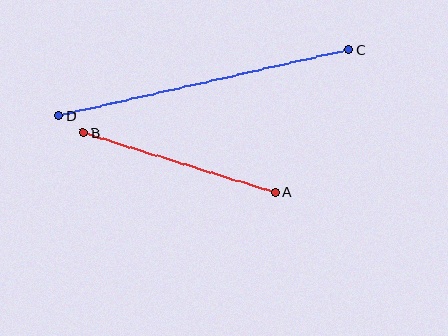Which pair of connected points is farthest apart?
Points C and D are farthest apart.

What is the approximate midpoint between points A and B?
The midpoint is at approximately (179, 163) pixels.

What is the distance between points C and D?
The distance is approximately 297 pixels.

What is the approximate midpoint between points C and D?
The midpoint is at approximately (204, 83) pixels.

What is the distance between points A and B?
The distance is approximately 201 pixels.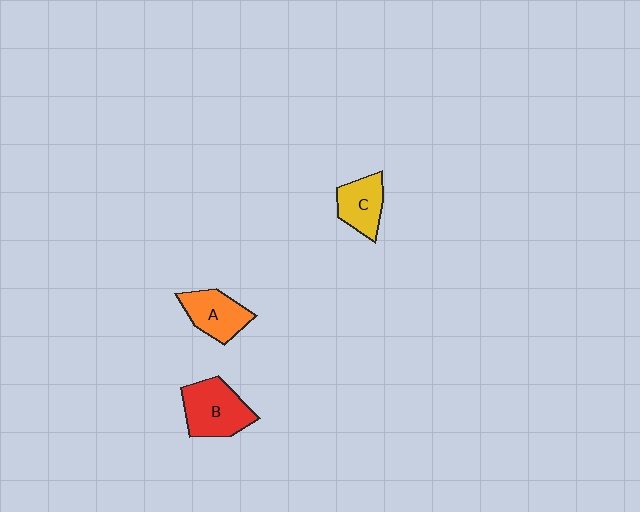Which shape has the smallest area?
Shape C (yellow).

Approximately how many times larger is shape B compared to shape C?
Approximately 1.4 times.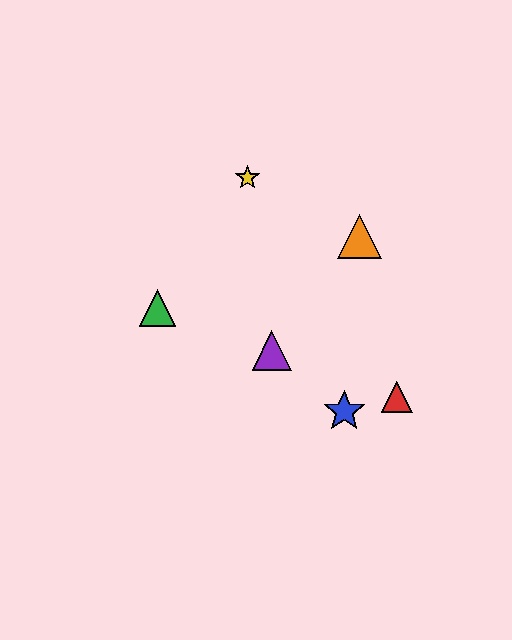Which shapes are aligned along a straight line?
The red triangle, the green triangle, the purple triangle are aligned along a straight line.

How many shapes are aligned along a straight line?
3 shapes (the red triangle, the green triangle, the purple triangle) are aligned along a straight line.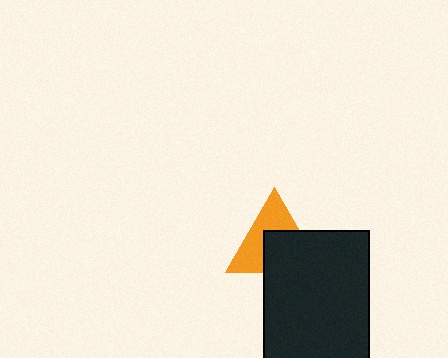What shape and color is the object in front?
The object in front is a black rectangle.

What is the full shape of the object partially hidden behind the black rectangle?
The partially hidden object is an orange triangle.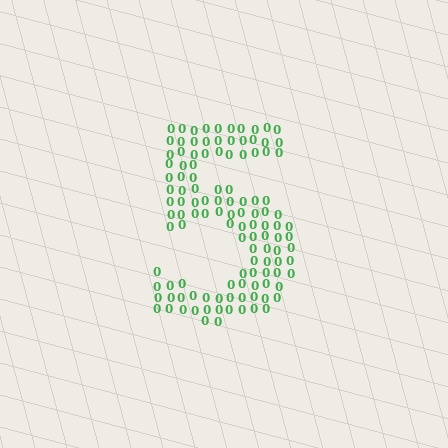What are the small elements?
The small elements are digit 0's.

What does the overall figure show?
The overall figure shows the digit 5.